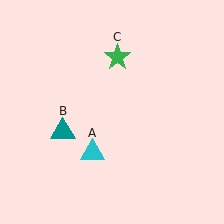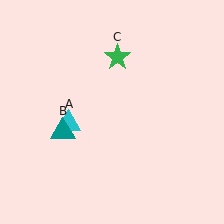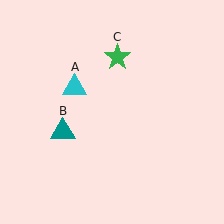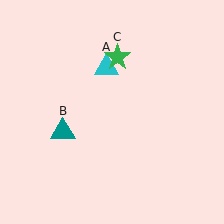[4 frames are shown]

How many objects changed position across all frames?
1 object changed position: cyan triangle (object A).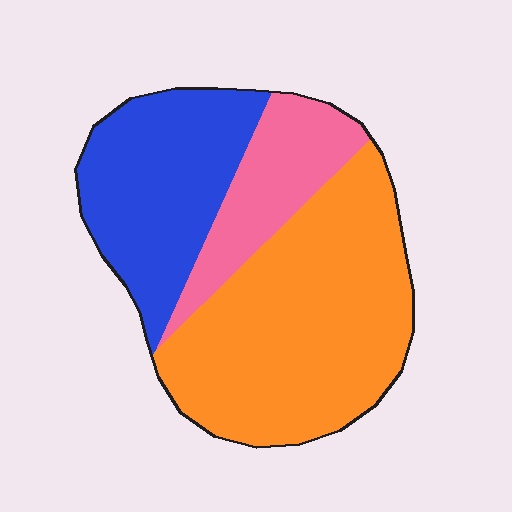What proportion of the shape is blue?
Blue takes up about one third (1/3) of the shape.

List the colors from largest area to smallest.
From largest to smallest: orange, blue, pink.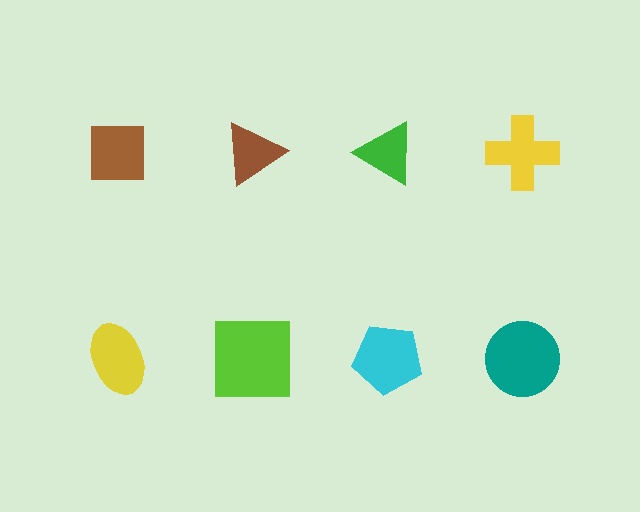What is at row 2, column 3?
A cyan pentagon.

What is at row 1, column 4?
A yellow cross.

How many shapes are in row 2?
4 shapes.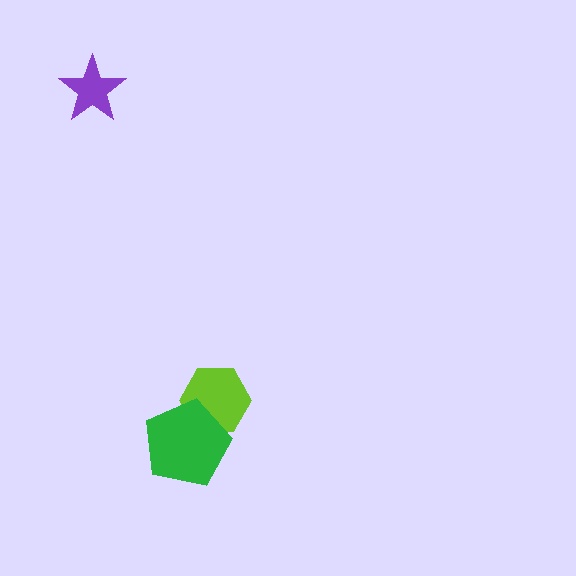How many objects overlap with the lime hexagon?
1 object overlaps with the lime hexagon.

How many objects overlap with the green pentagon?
1 object overlaps with the green pentagon.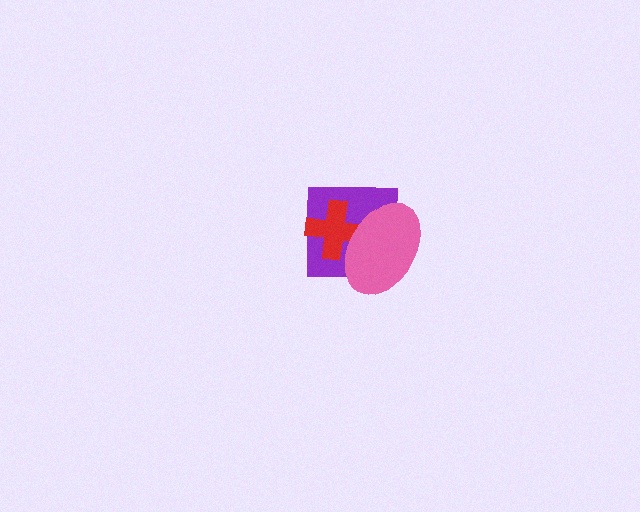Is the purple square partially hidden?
Yes, it is partially covered by another shape.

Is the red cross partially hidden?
Yes, it is partially covered by another shape.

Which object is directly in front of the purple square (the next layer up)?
The red cross is directly in front of the purple square.